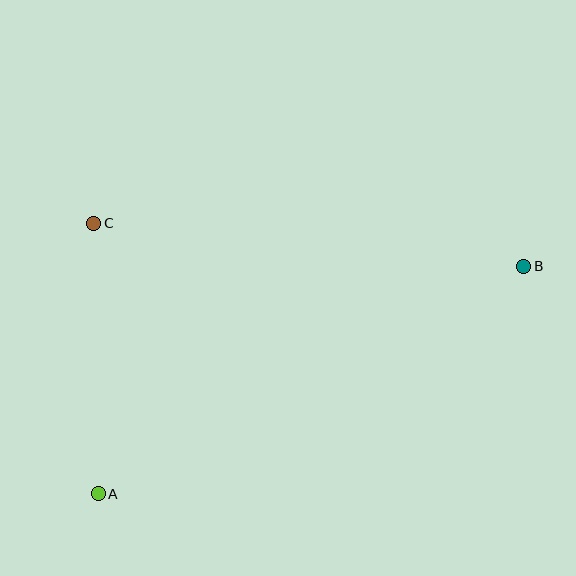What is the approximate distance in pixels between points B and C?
The distance between B and C is approximately 432 pixels.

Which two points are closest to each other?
Points A and C are closest to each other.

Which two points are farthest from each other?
Points A and B are farthest from each other.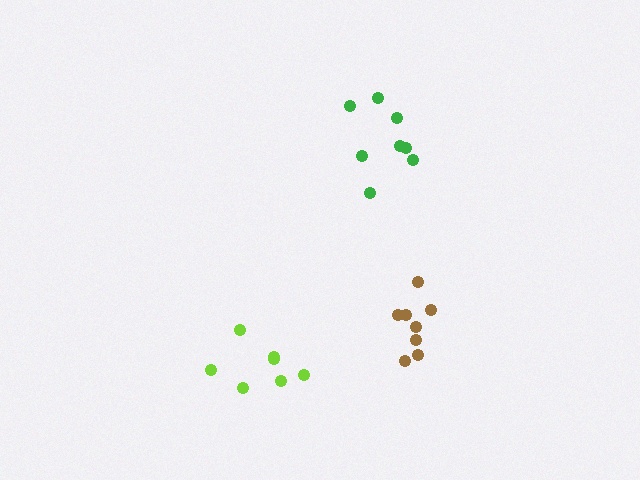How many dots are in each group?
Group 1: 8 dots, Group 2: 8 dots, Group 3: 7 dots (23 total).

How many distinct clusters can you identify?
There are 3 distinct clusters.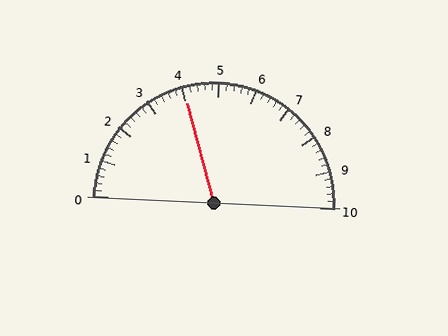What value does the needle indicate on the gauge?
The needle indicates approximately 4.0.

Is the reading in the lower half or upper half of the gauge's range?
The reading is in the lower half of the range (0 to 10).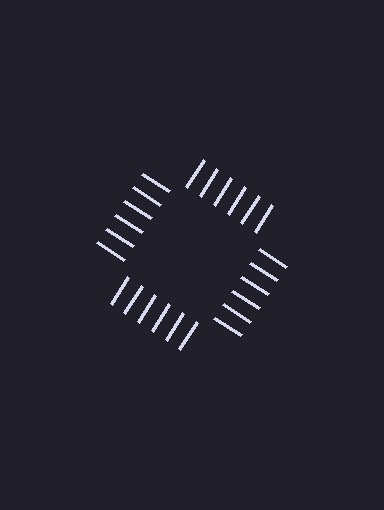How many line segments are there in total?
24 — 6 along each of the 4 edges.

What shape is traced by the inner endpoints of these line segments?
An illusory square — the line segments terminate on its edges but no continuous stroke is drawn.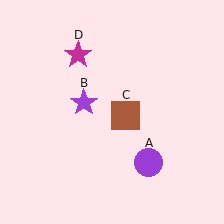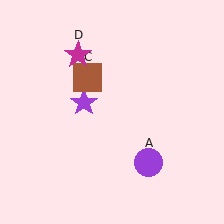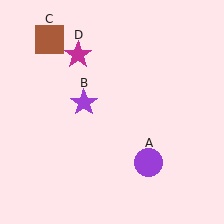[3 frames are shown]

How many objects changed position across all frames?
1 object changed position: brown square (object C).